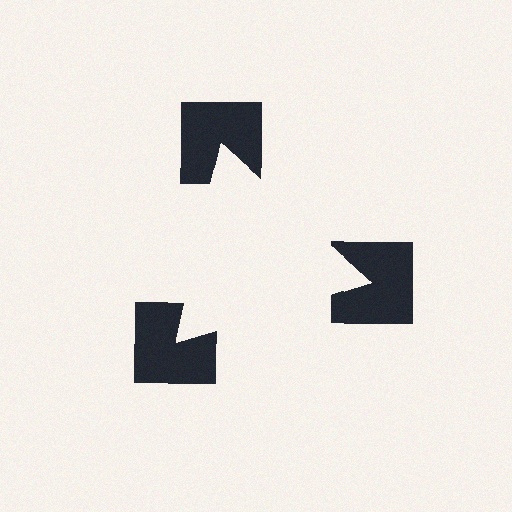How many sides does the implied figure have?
3 sides.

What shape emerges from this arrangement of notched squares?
An illusory triangle — its edges are inferred from the aligned wedge cuts in the notched squares, not physically drawn.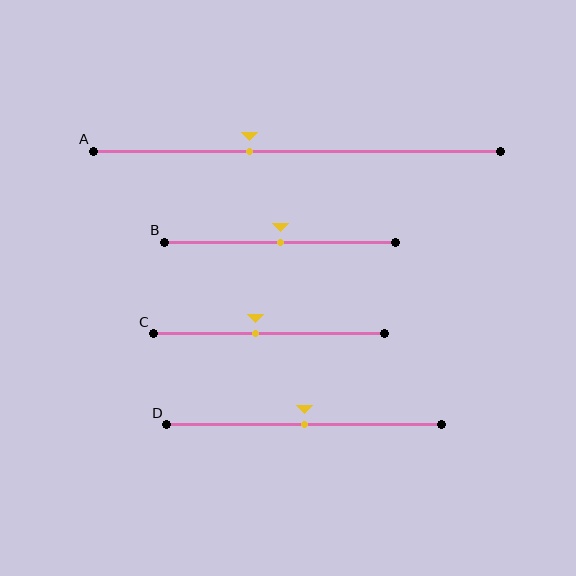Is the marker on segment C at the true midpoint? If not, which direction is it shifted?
No, the marker on segment C is shifted to the left by about 6% of the segment length.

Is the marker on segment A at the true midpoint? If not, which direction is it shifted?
No, the marker on segment A is shifted to the left by about 12% of the segment length.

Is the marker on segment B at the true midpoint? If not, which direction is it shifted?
Yes, the marker on segment B is at the true midpoint.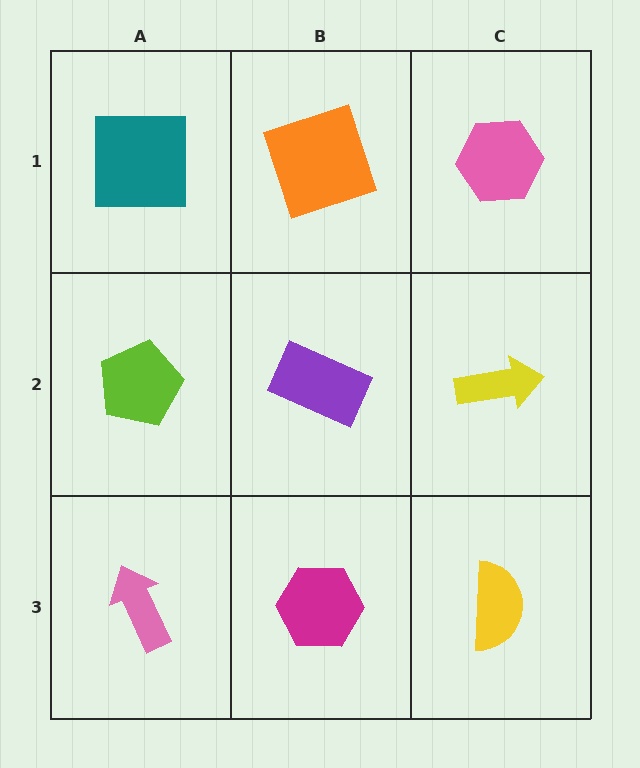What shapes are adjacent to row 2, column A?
A teal square (row 1, column A), a pink arrow (row 3, column A), a purple rectangle (row 2, column B).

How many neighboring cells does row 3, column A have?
2.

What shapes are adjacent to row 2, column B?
An orange square (row 1, column B), a magenta hexagon (row 3, column B), a lime pentagon (row 2, column A), a yellow arrow (row 2, column C).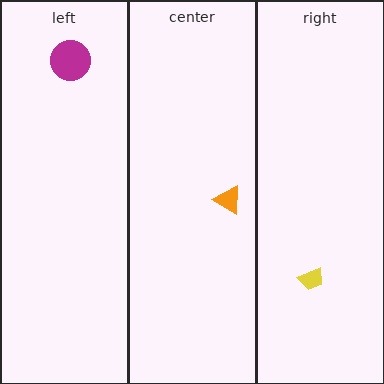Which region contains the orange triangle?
The center region.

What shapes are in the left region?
The magenta circle.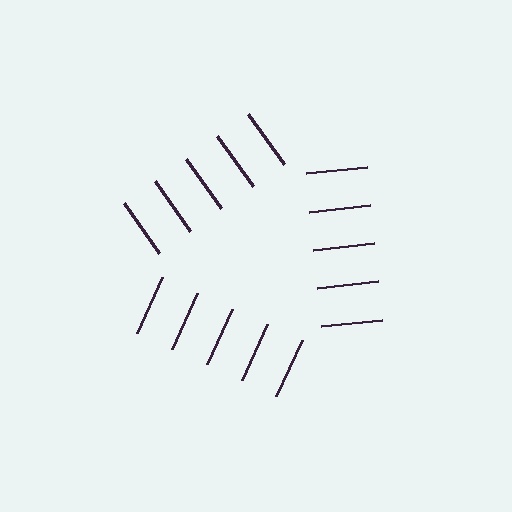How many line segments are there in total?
15 — 5 along each of the 3 edges.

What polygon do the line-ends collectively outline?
An illusory triangle — the line segments terminate on its edges but no continuous stroke is drawn.